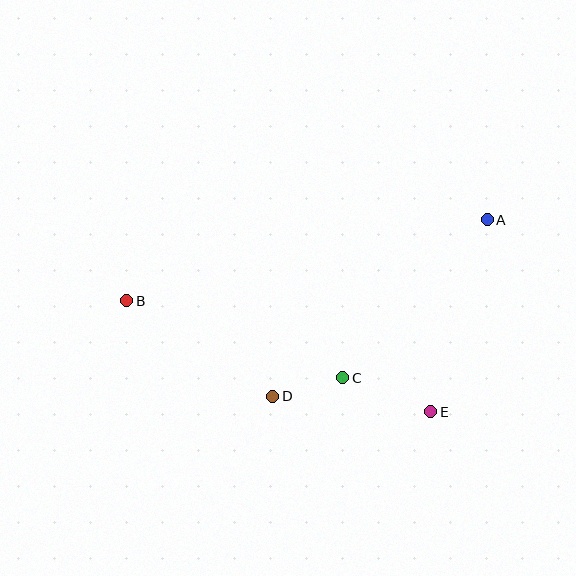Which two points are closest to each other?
Points C and D are closest to each other.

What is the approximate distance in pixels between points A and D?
The distance between A and D is approximately 278 pixels.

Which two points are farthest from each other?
Points A and B are farthest from each other.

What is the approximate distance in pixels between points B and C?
The distance between B and C is approximately 229 pixels.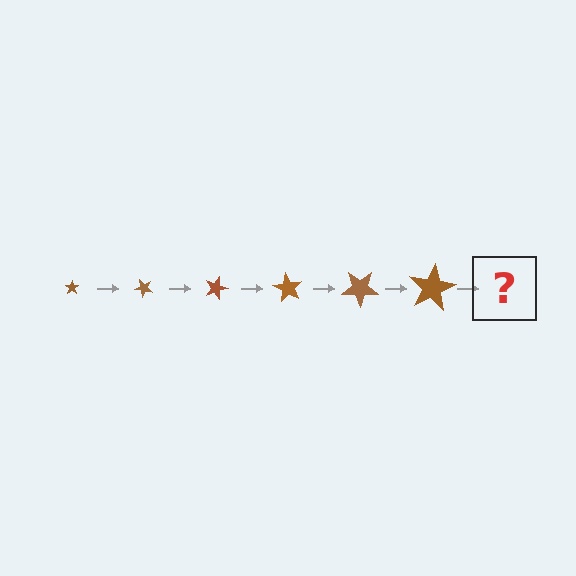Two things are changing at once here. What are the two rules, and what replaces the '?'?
The two rules are that the star grows larger each step and it rotates 45 degrees each step. The '?' should be a star, larger than the previous one and rotated 270 degrees from the start.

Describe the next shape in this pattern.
It should be a star, larger than the previous one and rotated 270 degrees from the start.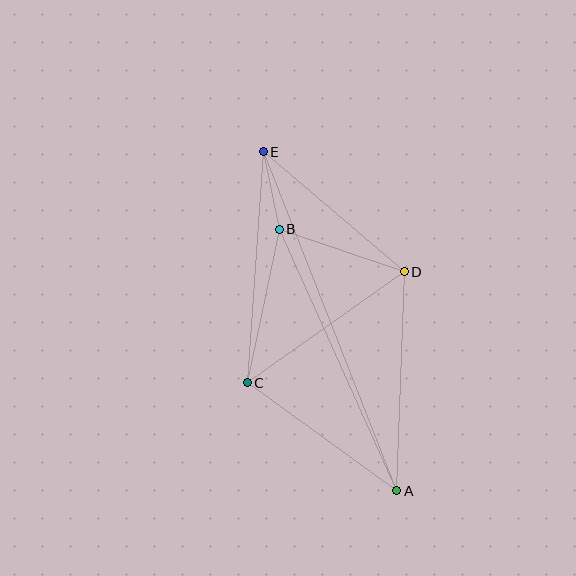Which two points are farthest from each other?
Points A and E are farthest from each other.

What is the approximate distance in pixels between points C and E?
The distance between C and E is approximately 232 pixels.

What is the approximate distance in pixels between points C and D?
The distance between C and D is approximately 192 pixels.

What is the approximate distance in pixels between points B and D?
The distance between B and D is approximately 132 pixels.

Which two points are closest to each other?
Points B and E are closest to each other.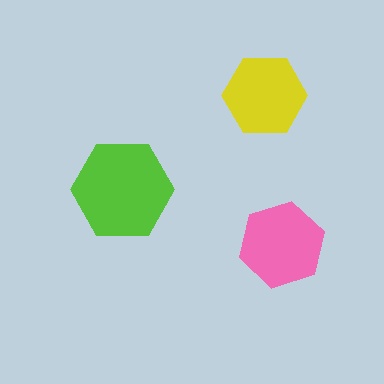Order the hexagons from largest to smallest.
the lime one, the pink one, the yellow one.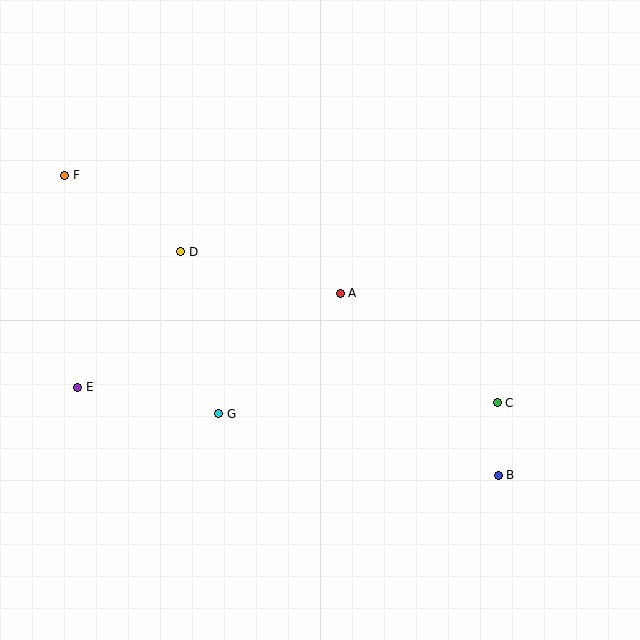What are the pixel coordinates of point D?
Point D is at (181, 252).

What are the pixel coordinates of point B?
Point B is at (498, 475).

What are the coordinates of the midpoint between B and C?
The midpoint between B and C is at (498, 439).